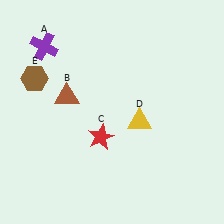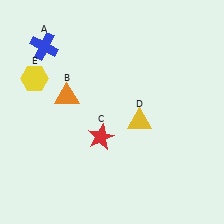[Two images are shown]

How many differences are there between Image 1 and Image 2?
There are 3 differences between the two images.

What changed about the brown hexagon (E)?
In Image 1, E is brown. In Image 2, it changed to yellow.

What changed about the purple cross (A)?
In Image 1, A is purple. In Image 2, it changed to blue.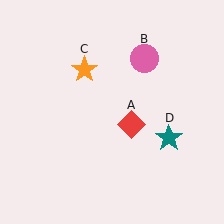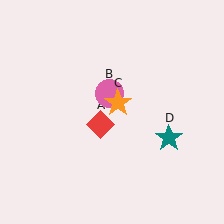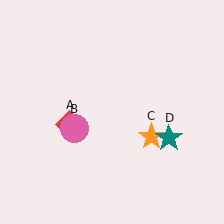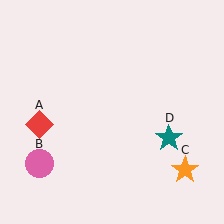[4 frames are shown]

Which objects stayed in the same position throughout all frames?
Teal star (object D) remained stationary.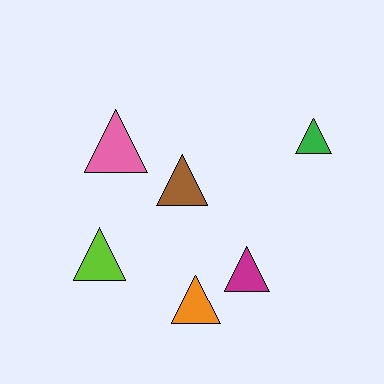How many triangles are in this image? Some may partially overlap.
There are 6 triangles.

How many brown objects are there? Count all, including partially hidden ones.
There is 1 brown object.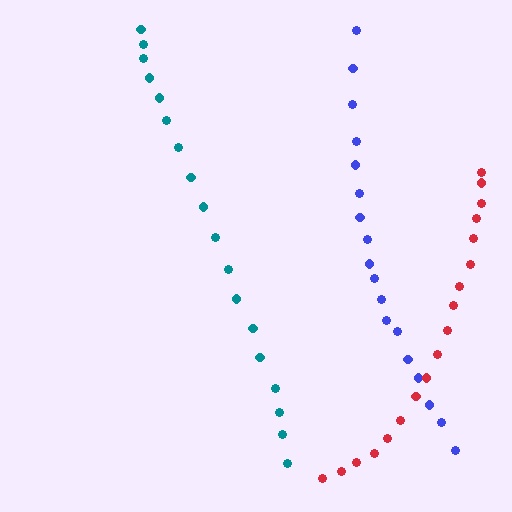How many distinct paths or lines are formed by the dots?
There are 3 distinct paths.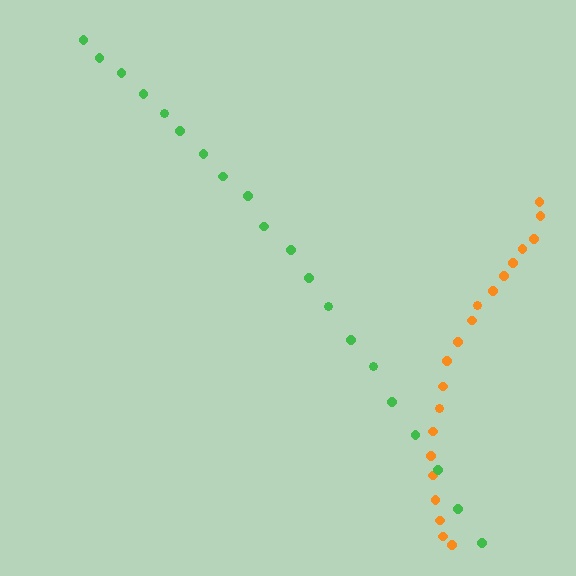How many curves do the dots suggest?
There are 2 distinct paths.